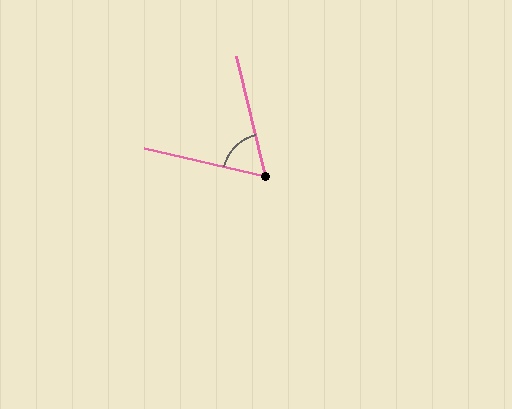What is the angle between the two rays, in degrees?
Approximately 63 degrees.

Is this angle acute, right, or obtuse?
It is acute.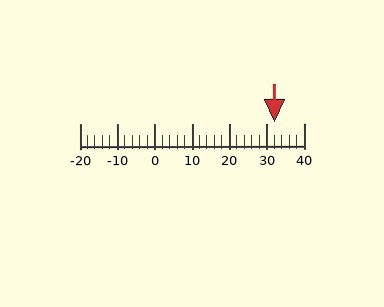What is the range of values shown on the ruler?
The ruler shows values from -20 to 40.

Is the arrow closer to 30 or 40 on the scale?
The arrow is closer to 30.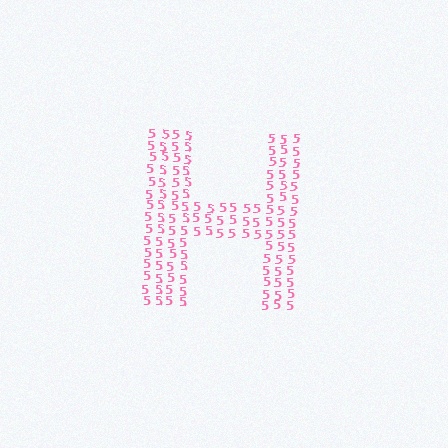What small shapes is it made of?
It is made of small digit 5's.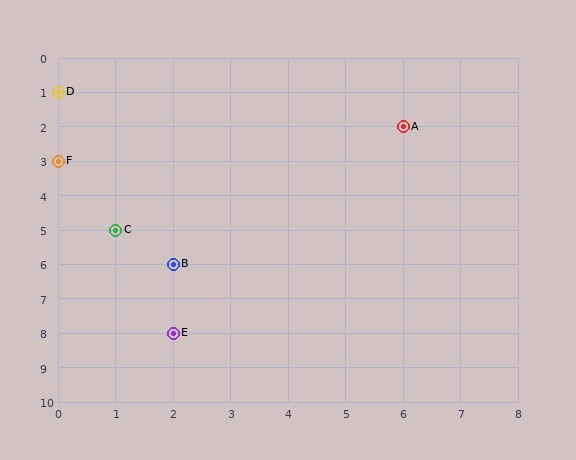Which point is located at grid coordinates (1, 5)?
Point C is at (1, 5).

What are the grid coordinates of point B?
Point B is at grid coordinates (2, 6).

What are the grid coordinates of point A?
Point A is at grid coordinates (6, 2).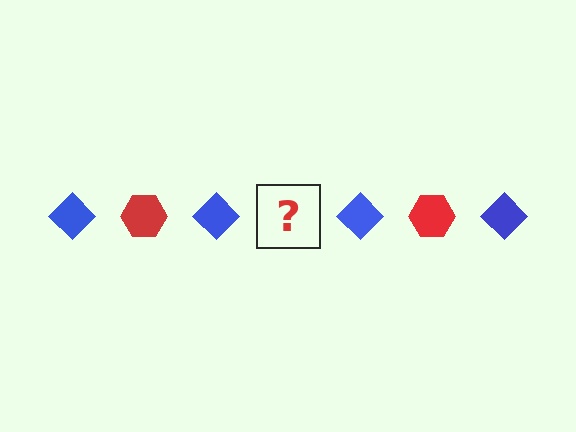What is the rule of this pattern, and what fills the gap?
The rule is that the pattern alternates between blue diamond and red hexagon. The gap should be filled with a red hexagon.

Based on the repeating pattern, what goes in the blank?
The blank should be a red hexagon.